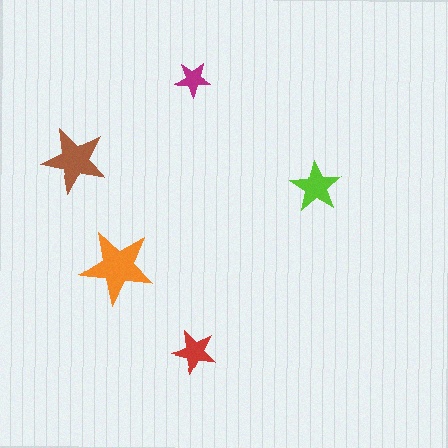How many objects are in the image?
There are 5 objects in the image.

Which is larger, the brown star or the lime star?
The brown one.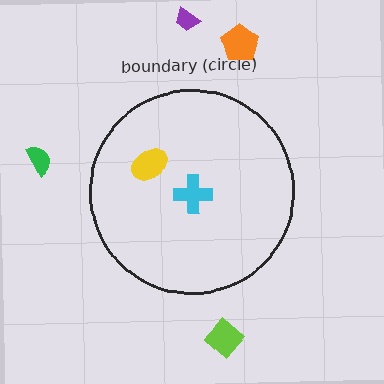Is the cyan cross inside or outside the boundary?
Inside.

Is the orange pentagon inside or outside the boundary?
Outside.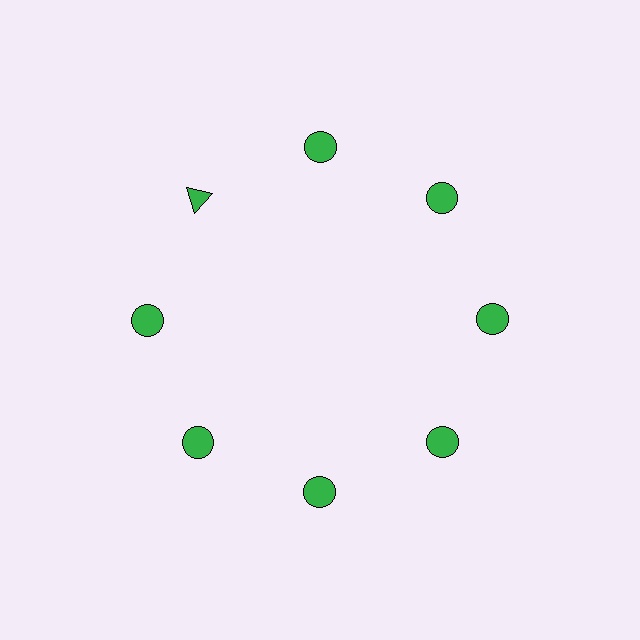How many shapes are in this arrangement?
There are 8 shapes arranged in a ring pattern.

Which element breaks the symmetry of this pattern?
The green triangle at roughly the 10 o'clock position breaks the symmetry. All other shapes are green circles.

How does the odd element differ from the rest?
It has a different shape: triangle instead of circle.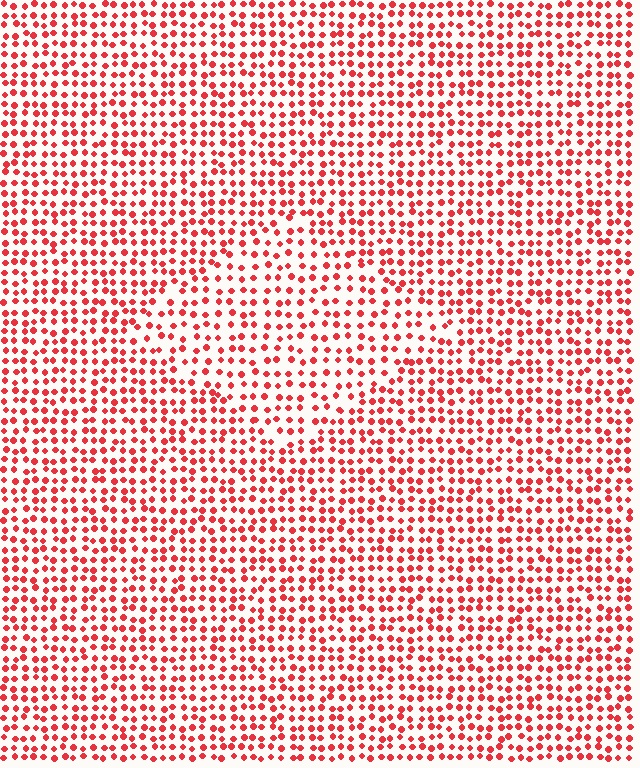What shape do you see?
I see a diamond.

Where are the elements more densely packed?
The elements are more densely packed outside the diamond boundary.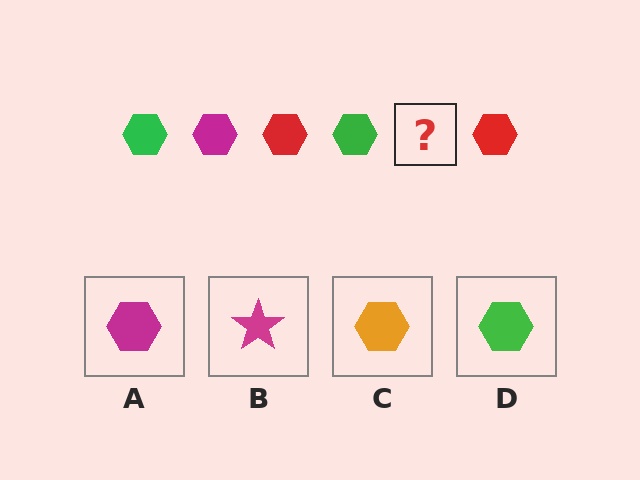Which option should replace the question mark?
Option A.